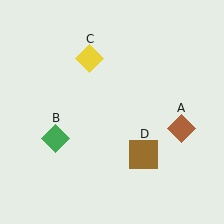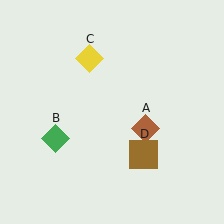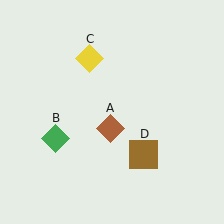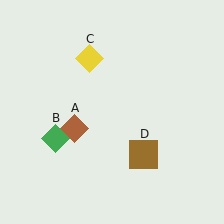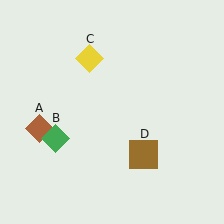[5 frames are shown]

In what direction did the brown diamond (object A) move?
The brown diamond (object A) moved left.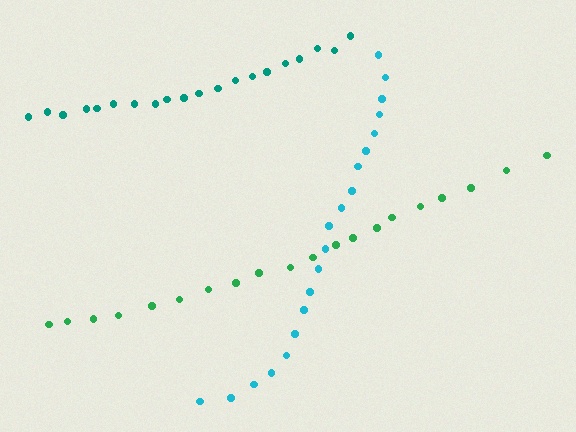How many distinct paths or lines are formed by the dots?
There are 3 distinct paths.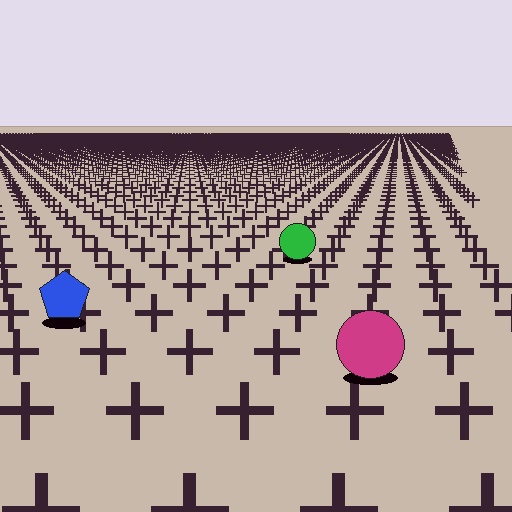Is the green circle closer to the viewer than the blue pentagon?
No. The blue pentagon is closer — you can tell from the texture gradient: the ground texture is coarser near it.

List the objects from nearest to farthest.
From nearest to farthest: the magenta circle, the blue pentagon, the green circle.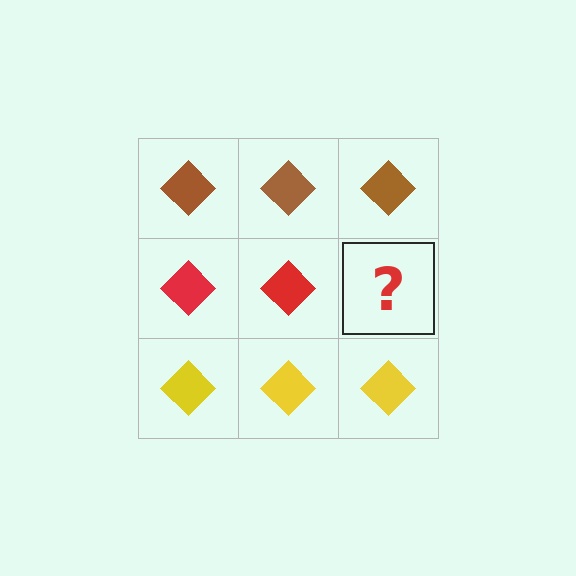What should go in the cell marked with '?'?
The missing cell should contain a red diamond.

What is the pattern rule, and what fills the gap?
The rule is that each row has a consistent color. The gap should be filled with a red diamond.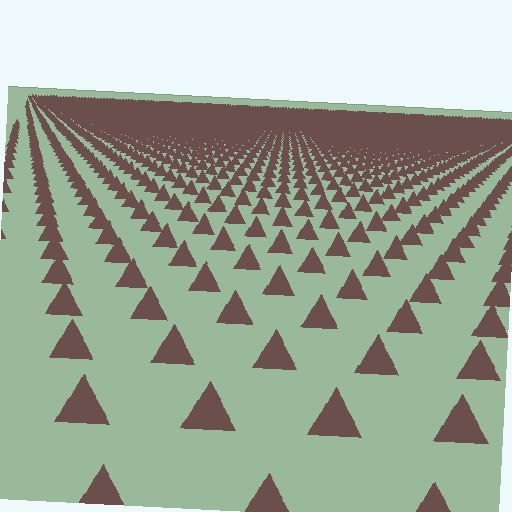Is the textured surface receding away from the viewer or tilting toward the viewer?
The surface is receding away from the viewer. Texture elements get smaller and denser toward the top.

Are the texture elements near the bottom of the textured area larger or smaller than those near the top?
Larger. Near the bottom, elements are closer to the viewer and appear at a bigger on-screen size.